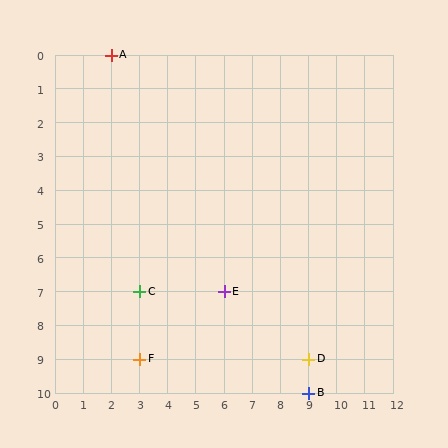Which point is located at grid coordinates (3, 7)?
Point C is at (3, 7).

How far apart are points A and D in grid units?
Points A and D are 7 columns and 9 rows apart (about 11.4 grid units diagonally).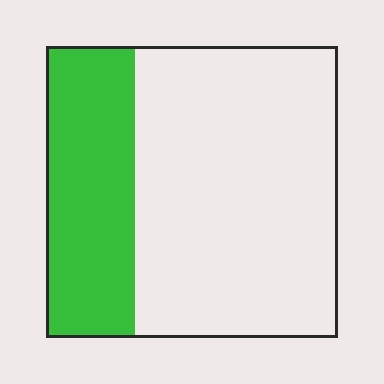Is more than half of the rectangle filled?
No.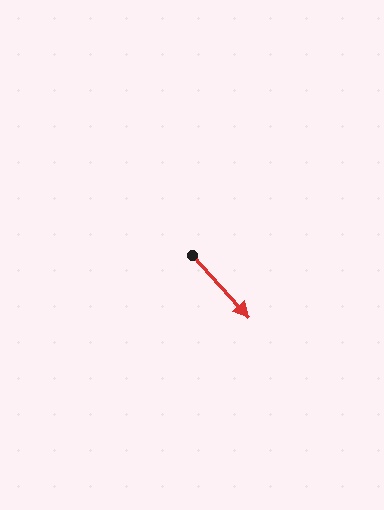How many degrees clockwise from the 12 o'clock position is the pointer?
Approximately 138 degrees.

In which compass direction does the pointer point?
Southeast.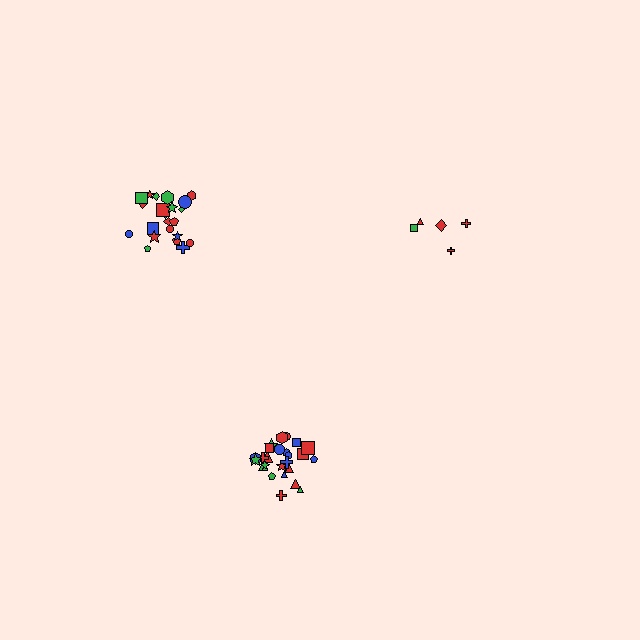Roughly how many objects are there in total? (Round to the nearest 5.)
Roughly 50 objects in total.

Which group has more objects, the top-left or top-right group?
The top-left group.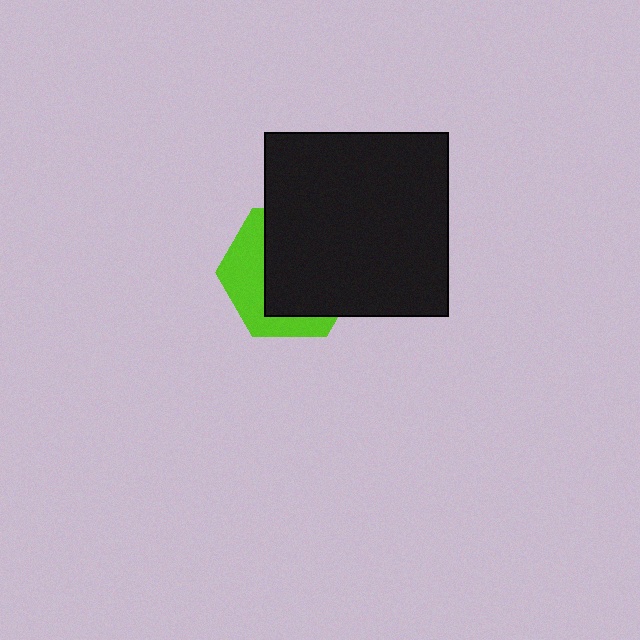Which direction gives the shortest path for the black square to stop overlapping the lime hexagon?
Moving toward the upper-right gives the shortest separation.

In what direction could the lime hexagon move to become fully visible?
The lime hexagon could move toward the lower-left. That would shift it out from behind the black square entirely.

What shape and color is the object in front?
The object in front is a black square.